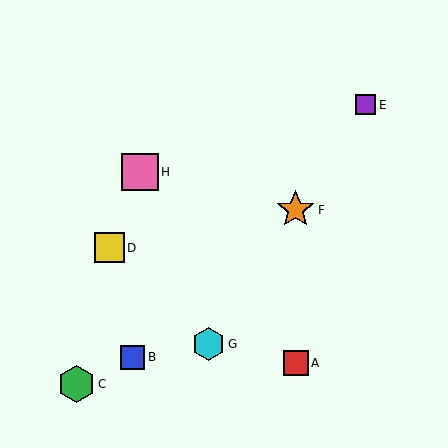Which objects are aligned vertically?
Objects A, F are aligned vertically.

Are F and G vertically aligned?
No, F is at x≈296 and G is at x≈209.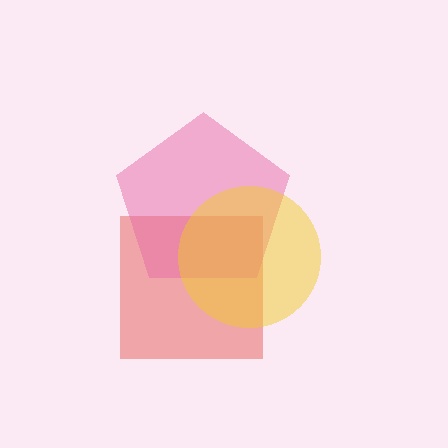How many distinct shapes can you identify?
There are 3 distinct shapes: a red square, a pink pentagon, a yellow circle.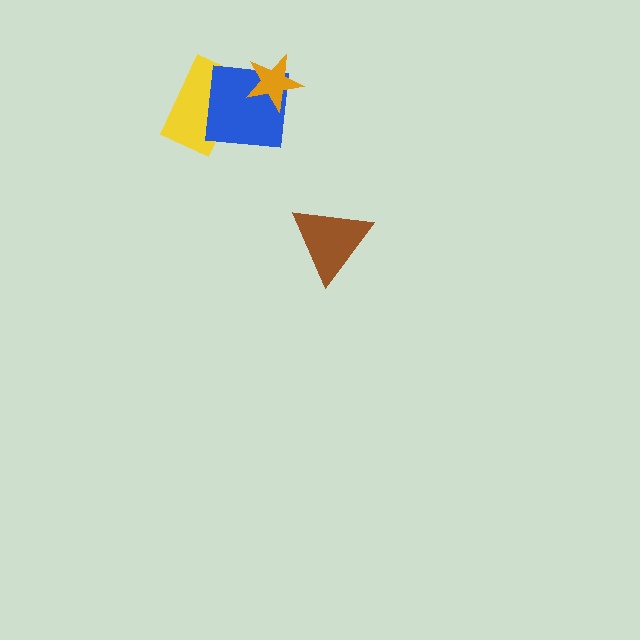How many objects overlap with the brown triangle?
0 objects overlap with the brown triangle.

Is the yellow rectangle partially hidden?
Yes, it is partially covered by another shape.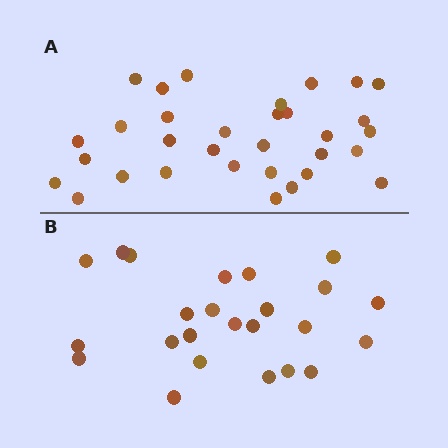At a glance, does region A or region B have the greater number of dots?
Region A (the top region) has more dots.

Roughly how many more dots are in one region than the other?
Region A has roughly 8 or so more dots than region B.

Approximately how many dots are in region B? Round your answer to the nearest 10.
About 20 dots. (The exact count is 24, which rounds to 20.)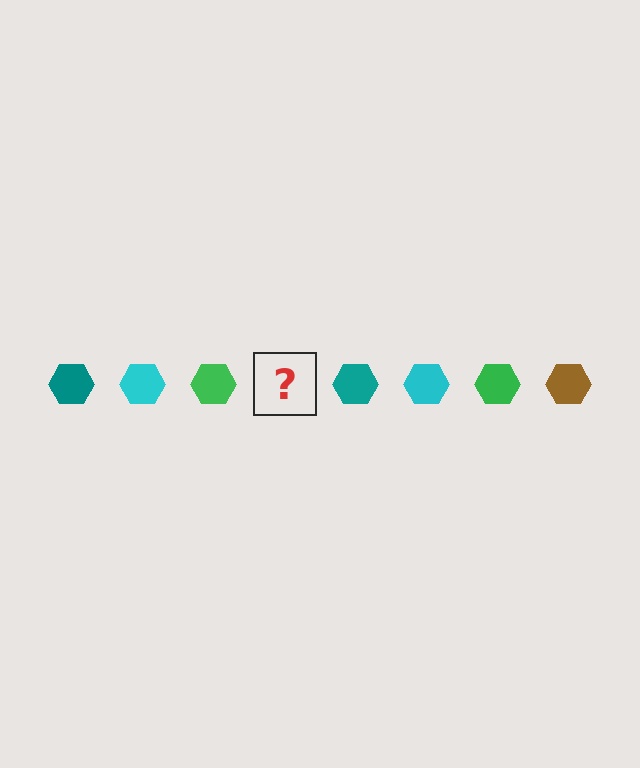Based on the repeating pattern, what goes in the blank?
The blank should be a brown hexagon.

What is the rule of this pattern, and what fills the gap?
The rule is that the pattern cycles through teal, cyan, green, brown hexagons. The gap should be filled with a brown hexagon.